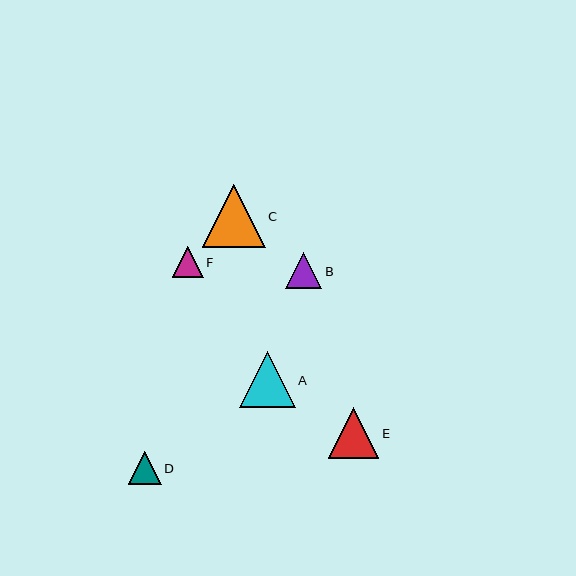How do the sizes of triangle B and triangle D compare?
Triangle B and triangle D are approximately the same size.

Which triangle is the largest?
Triangle C is the largest with a size of approximately 63 pixels.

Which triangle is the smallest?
Triangle F is the smallest with a size of approximately 31 pixels.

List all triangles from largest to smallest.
From largest to smallest: C, A, E, B, D, F.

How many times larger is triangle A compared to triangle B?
Triangle A is approximately 1.6 times the size of triangle B.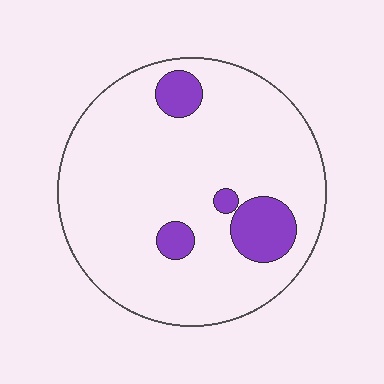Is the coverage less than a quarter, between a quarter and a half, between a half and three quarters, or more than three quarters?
Less than a quarter.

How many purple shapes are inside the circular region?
4.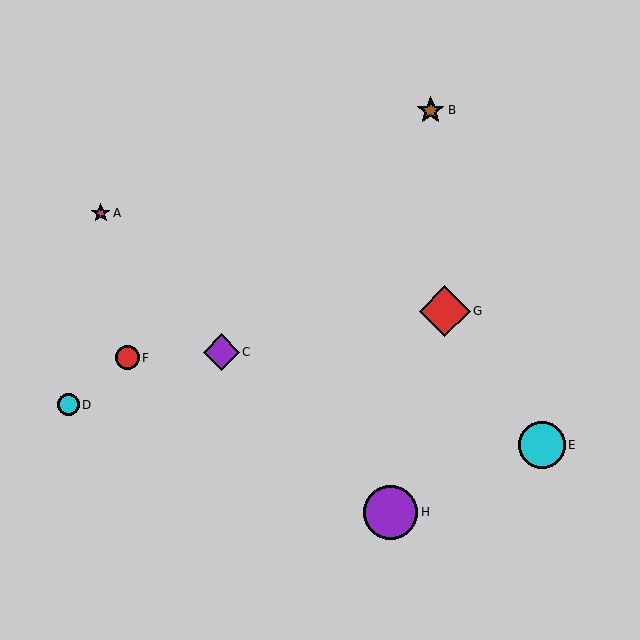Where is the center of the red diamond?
The center of the red diamond is at (445, 311).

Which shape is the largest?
The purple circle (labeled H) is the largest.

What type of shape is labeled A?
Shape A is a magenta star.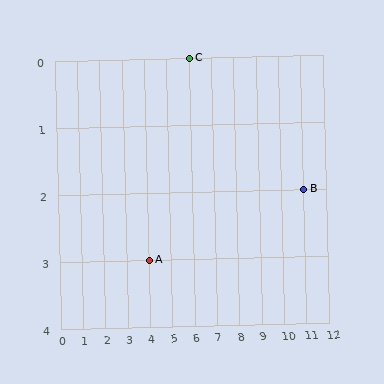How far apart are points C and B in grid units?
Points C and B are 5 columns and 2 rows apart (about 5.4 grid units diagonally).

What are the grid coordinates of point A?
Point A is at grid coordinates (4, 3).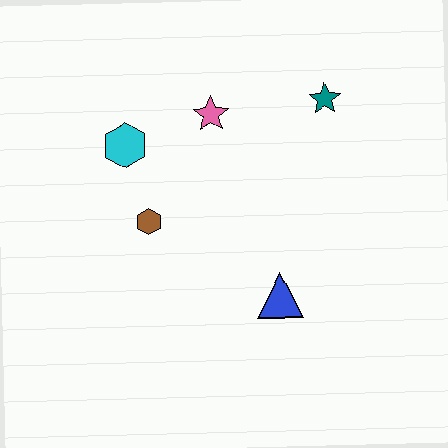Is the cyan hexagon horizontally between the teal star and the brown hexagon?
No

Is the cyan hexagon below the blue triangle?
No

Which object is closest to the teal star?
The pink star is closest to the teal star.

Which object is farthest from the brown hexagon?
The teal star is farthest from the brown hexagon.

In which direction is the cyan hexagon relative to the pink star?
The cyan hexagon is to the left of the pink star.